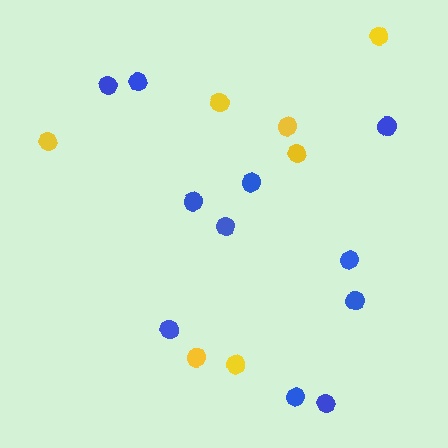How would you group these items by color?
There are 2 groups: one group of yellow circles (7) and one group of blue circles (11).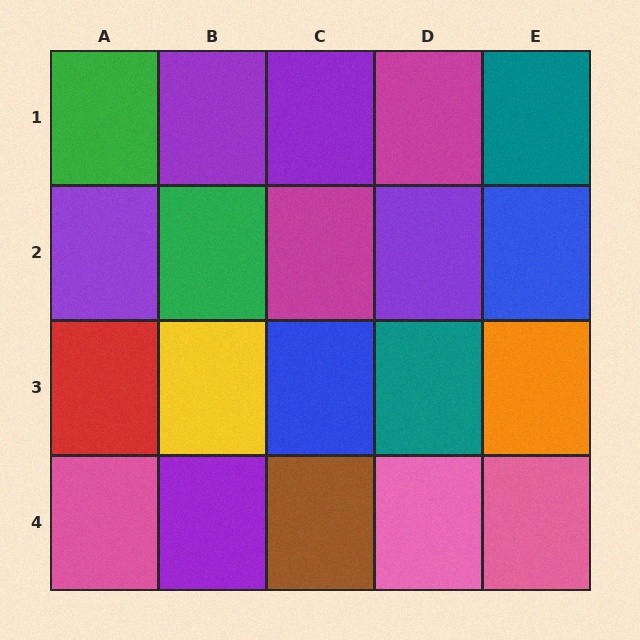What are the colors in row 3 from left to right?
Red, yellow, blue, teal, orange.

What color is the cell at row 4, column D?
Pink.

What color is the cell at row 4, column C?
Brown.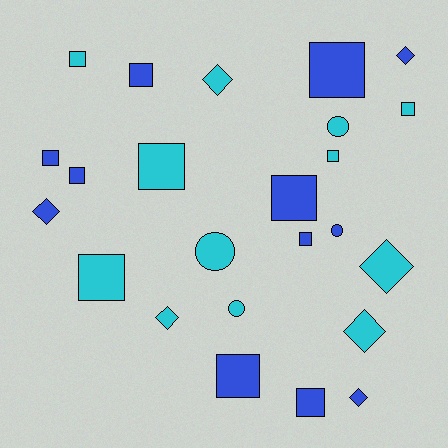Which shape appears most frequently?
Square, with 13 objects.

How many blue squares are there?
There are 8 blue squares.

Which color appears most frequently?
Cyan, with 12 objects.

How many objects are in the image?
There are 24 objects.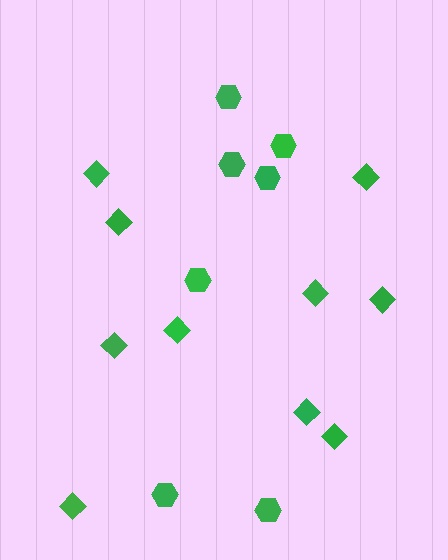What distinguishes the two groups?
There are 2 groups: one group of diamonds (10) and one group of hexagons (7).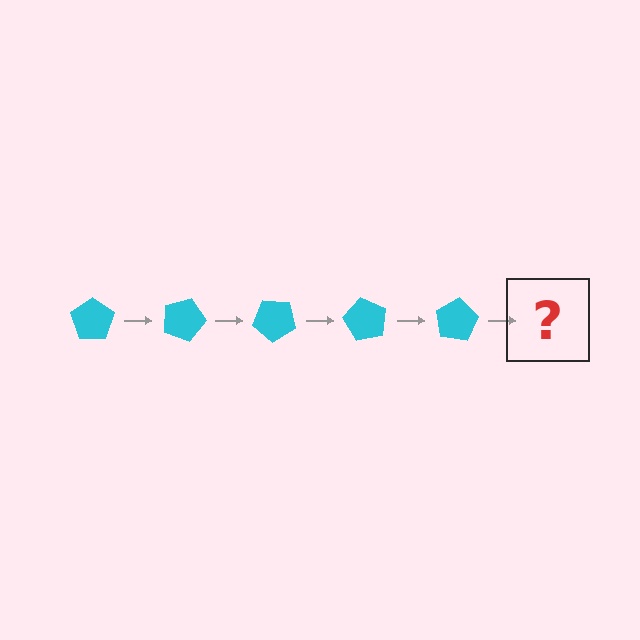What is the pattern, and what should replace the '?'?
The pattern is that the pentagon rotates 20 degrees each step. The '?' should be a cyan pentagon rotated 100 degrees.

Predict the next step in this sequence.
The next step is a cyan pentagon rotated 100 degrees.